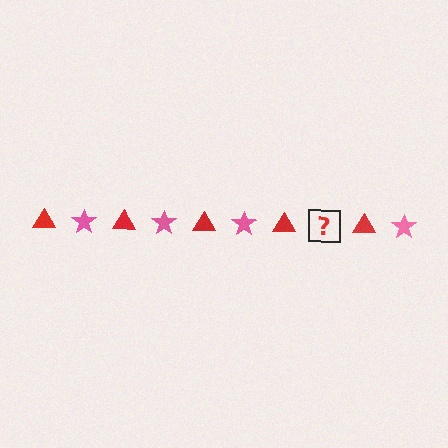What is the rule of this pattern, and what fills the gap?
The rule is that the pattern alternates between red triangle and pink star. The gap should be filled with a pink star.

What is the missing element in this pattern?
The missing element is a pink star.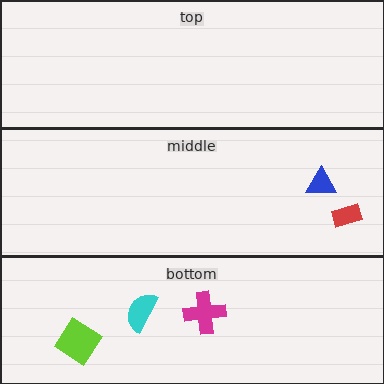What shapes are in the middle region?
The blue triangle, the red rectangle.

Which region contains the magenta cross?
The bottom region.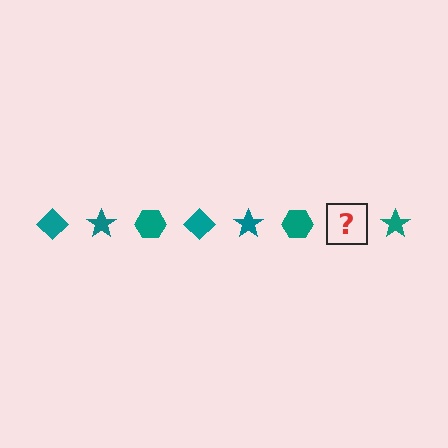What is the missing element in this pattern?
The missing element is a teal diamond.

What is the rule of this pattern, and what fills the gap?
The rule is that the pattern cycles through diamond, star, hexagon shapes in teal. The gap should be filled with a teal diamond.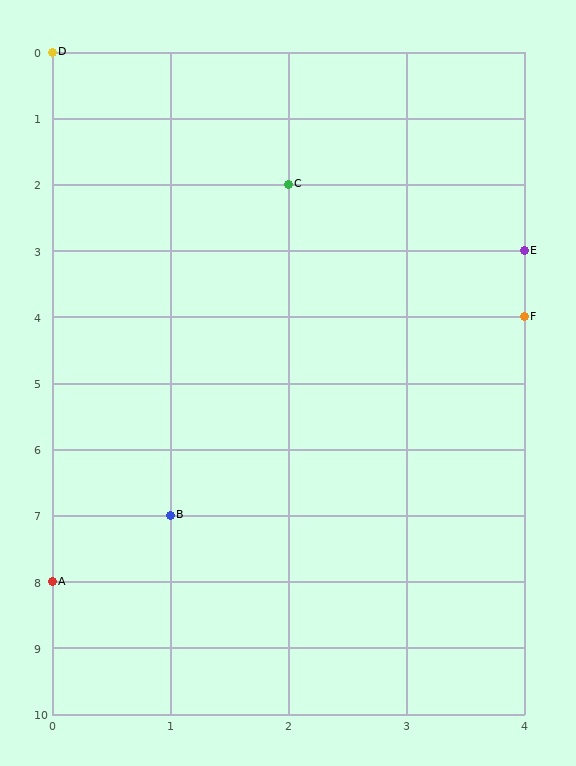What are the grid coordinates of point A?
Point A is at grid coordinates (0, 8).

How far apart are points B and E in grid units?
Points B and E are 3 columns and 4 rows apart (about 5.0 grid units diagonally).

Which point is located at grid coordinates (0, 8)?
Point A is at (0, 8).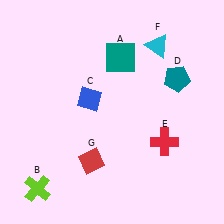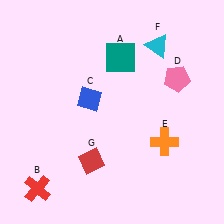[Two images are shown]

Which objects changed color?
B changed from lime to red. D changed from teal to pink. E changed from red to orange.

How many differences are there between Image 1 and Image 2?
There are 3 differences between the two images.